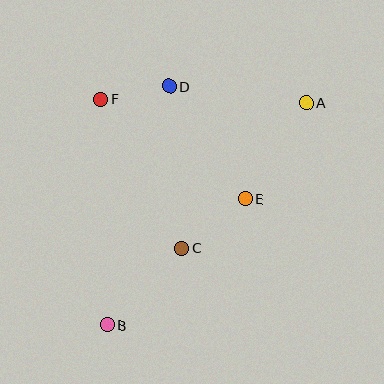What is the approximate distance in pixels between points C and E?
The distance between C and E is approximately 80 pixels.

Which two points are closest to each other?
Points D and F are closest to each other.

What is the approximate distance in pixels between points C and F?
The distance between C and F is approximately 169 pixels.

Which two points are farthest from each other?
Points A and B are farthest from each other.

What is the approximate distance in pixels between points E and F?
The distance between E and F is approximately 176 pixels.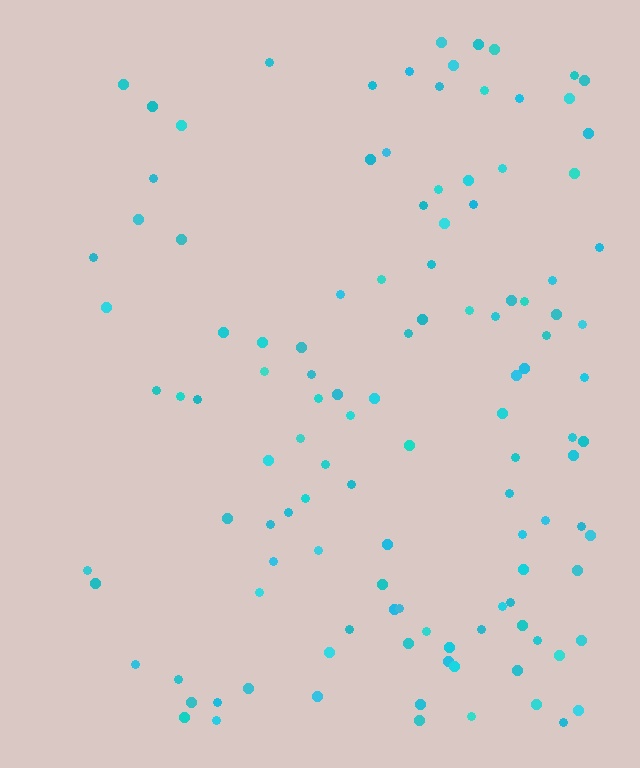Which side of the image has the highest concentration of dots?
The right.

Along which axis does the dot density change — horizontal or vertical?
Horizontal.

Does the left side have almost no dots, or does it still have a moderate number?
Still a moderate number, just noticeably fewer than the right.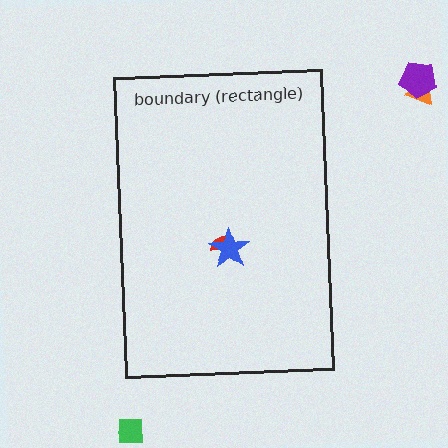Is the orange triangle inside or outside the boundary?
Outside.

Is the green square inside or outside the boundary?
Outside.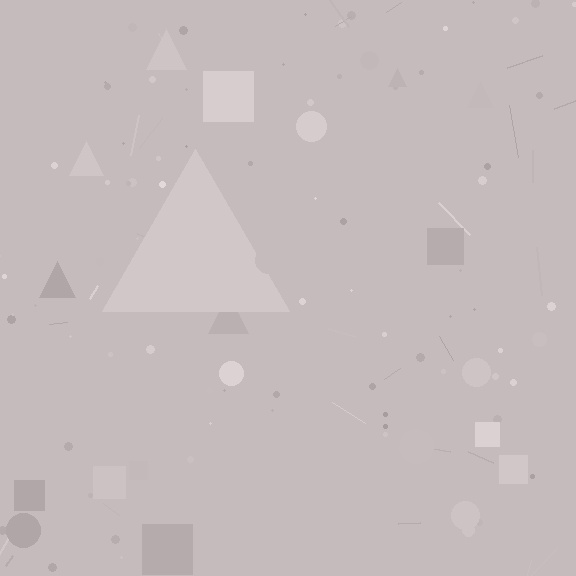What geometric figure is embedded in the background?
A triangle is embedded in the background.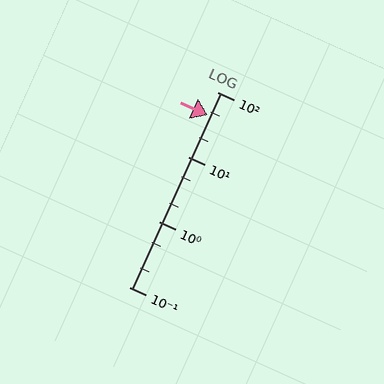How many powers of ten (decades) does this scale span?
The scale spans 3 decades, from 0.1 to 100.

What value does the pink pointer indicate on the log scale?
The pointer indicates approximately 44.